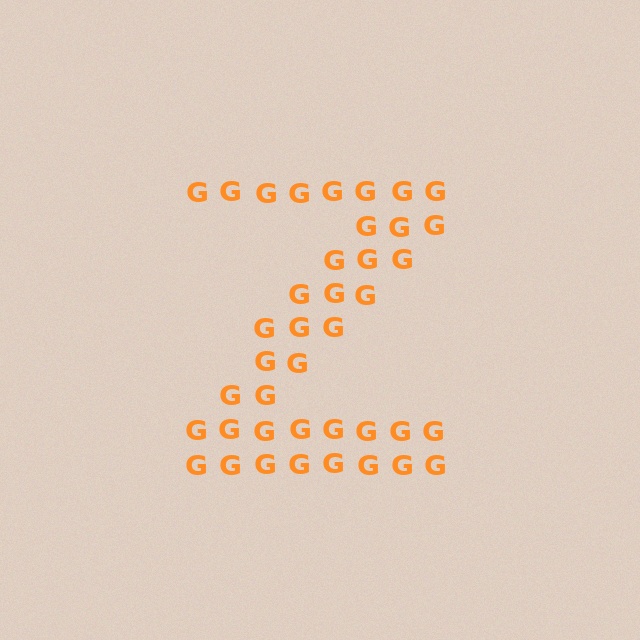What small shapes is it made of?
It is made of small letter G's.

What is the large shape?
The large shape is the letter Z.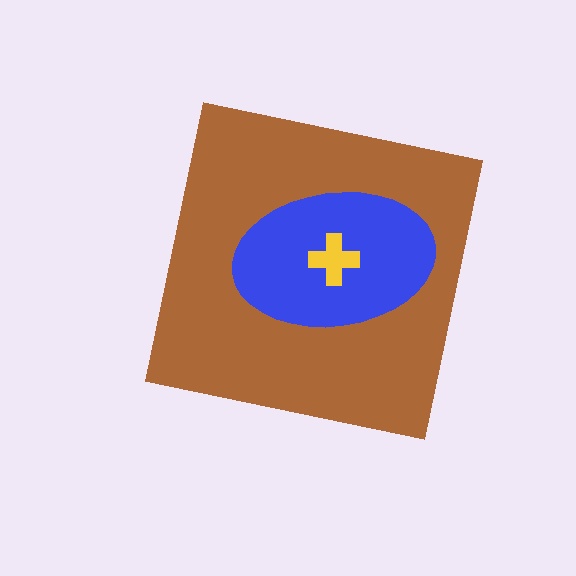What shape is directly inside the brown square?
The blue ellipse.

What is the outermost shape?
The brown square.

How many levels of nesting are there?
3.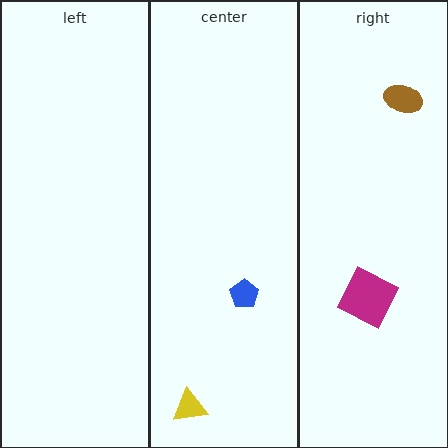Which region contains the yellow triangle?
The center region.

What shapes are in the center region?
The blue pentagon, the yellow triangle.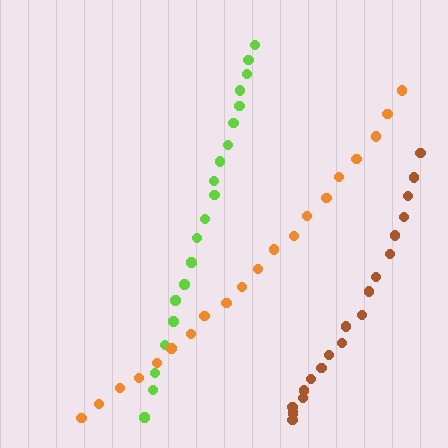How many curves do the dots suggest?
There are 3 distinct paths.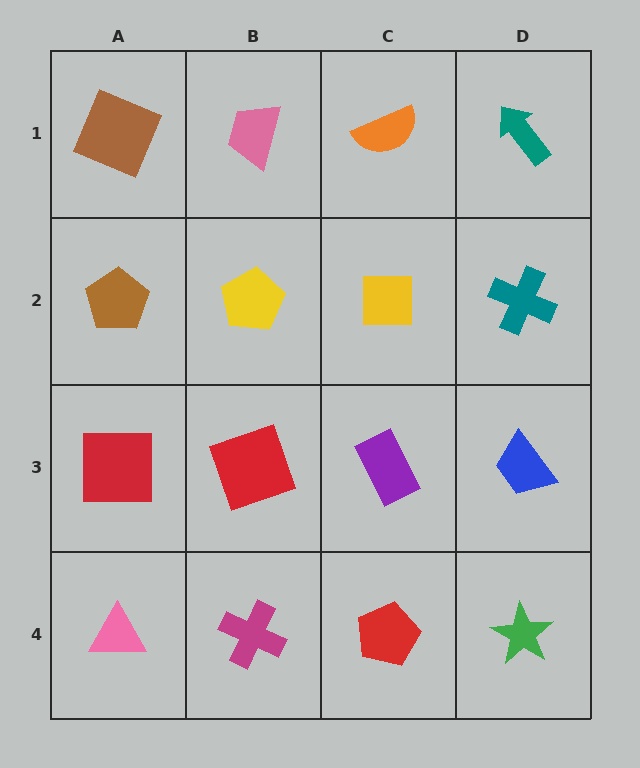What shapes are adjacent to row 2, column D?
A teal arrow (row 1, column D), a blue trapezoid (row 3, column D), a yellow square (row 2, column C).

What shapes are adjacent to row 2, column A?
A brown square (row 1, column A), a red square (row 3, column A), a yellow pentagon (row 2, column B).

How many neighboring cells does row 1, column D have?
2.